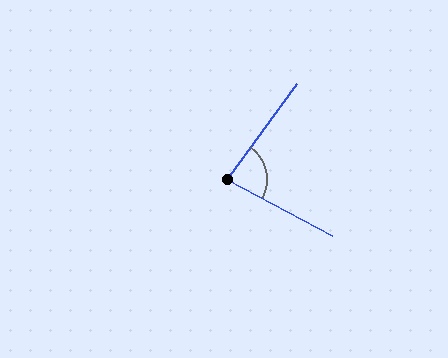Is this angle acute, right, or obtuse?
It is acute.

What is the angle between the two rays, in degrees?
Approximately 82 degrees.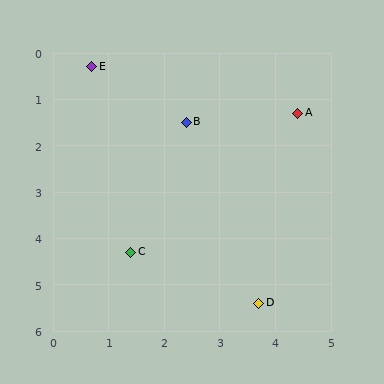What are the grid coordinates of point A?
Point A is at approximately (4.4, 1.3).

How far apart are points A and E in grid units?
Points A and E are about 3.8 grid units apart.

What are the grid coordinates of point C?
Point C is at approximately (1.4, 4.3).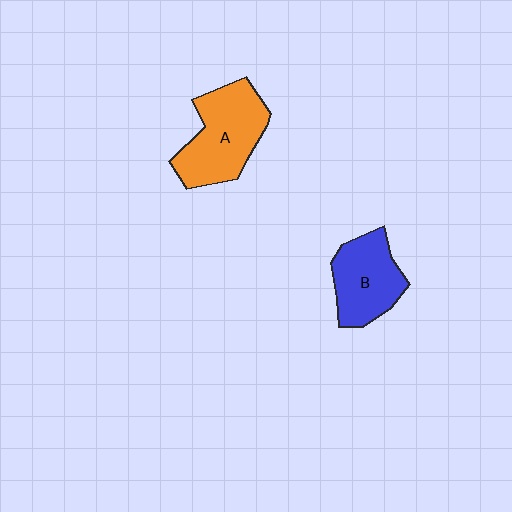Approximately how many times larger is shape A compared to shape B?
Approximately 1.3 times.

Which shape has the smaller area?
Shape B (blue).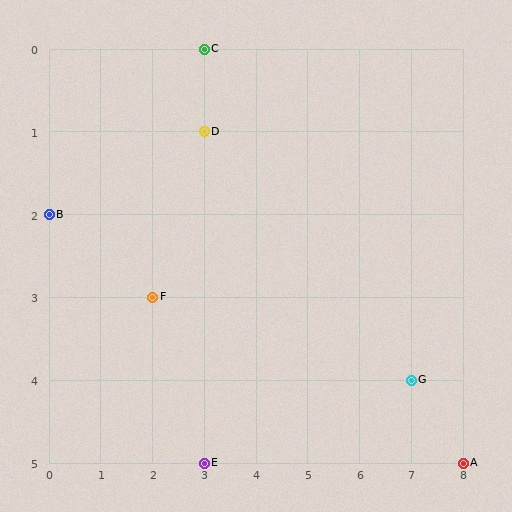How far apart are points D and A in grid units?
Points D and A are 5 columns and 4 rows apart (about 6.4 grid units diagonally).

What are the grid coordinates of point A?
Point A is at grid coordinates (8, 5).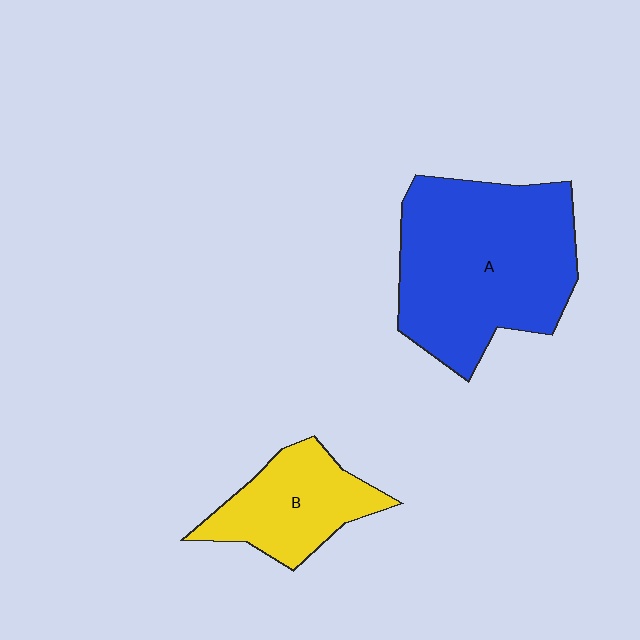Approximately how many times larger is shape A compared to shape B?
Approximately 2.2 times.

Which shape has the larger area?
Shape A (blue).